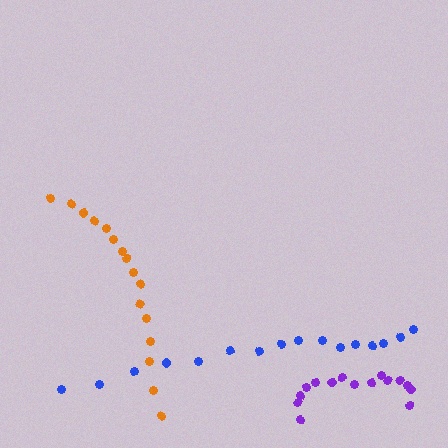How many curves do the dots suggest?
There are 3 distinct paths.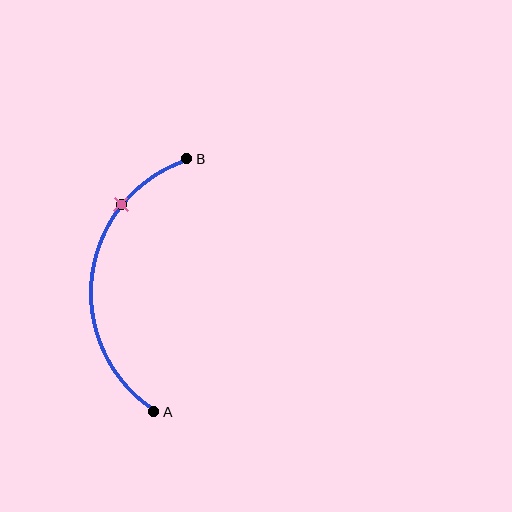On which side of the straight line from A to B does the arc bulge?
The arc bulges to the left of the straight line connecting A and B.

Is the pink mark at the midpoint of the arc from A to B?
No. The pink mark lies on the arc but is closer to endpoint B. The arc midpoint would be at the point on the curve equidistant along the arc from both A and B.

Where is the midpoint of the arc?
The arc midpoint is the point on the curve farthest from the straight line joining A and B. It sits to the left of that line.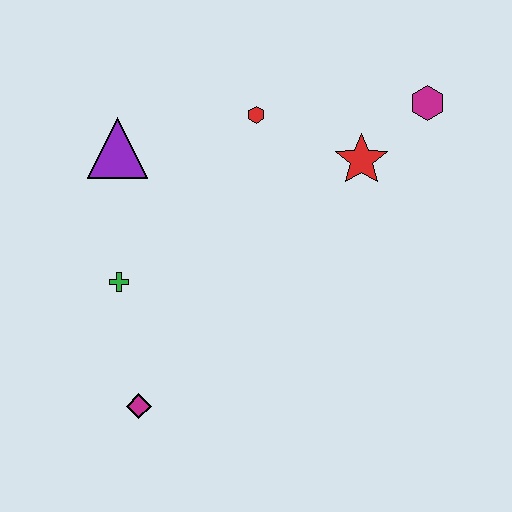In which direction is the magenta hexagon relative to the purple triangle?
The magenta hexagon is to the right of the purple triangle.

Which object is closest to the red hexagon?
The red star is closest to the red hexagon.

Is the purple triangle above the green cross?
Yes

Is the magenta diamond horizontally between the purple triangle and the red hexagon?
Yes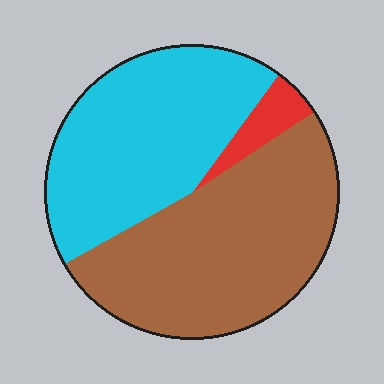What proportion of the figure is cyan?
Cyan takes up about two fifths (2/5) of the figure.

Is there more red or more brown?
Brown.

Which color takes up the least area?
Red, at roughly 5%.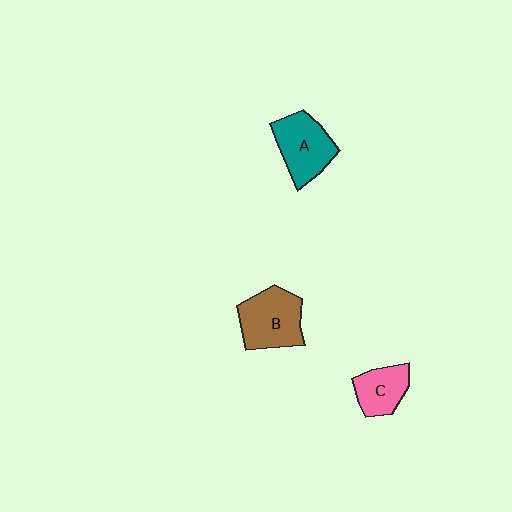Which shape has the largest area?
Shape B (brown).